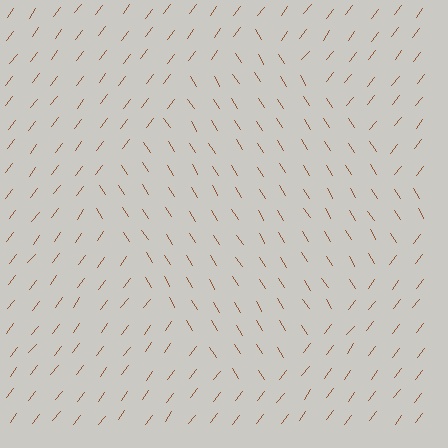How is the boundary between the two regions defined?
The boundary is defined purely by a change in line orientation (approximately 70 degrees difference). All lines are the same color and thickness.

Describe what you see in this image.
The image is filled with small brown line segments. A diamond region in the image has lines oriented differently from the surrounding lines, creating a visible texture boundary.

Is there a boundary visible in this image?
Yes, there is a texture boundary formed by a change in line orientation.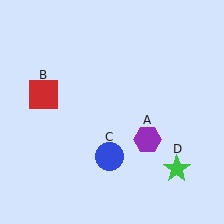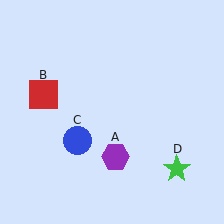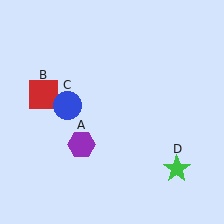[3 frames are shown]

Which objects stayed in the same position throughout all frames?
Red square (object B) and green star (object D) remained stationary.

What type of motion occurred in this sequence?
The purple hexagon (object A), blue circle (object C) rotated clockwise around the center of the scene.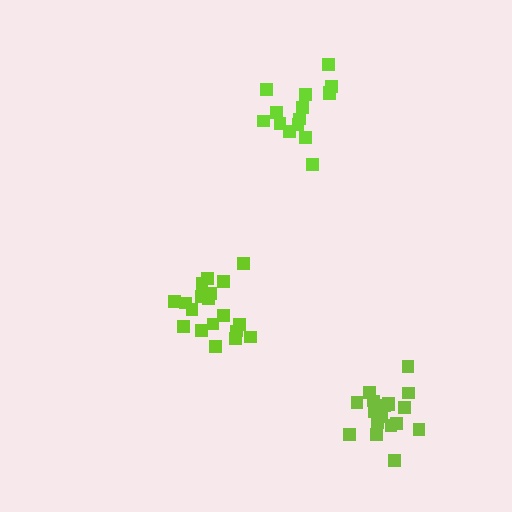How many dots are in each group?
Group 1: 20 dots, Group 2: 15 dots, Group 3: 19 dots (54 total).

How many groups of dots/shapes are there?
There are 3 groups.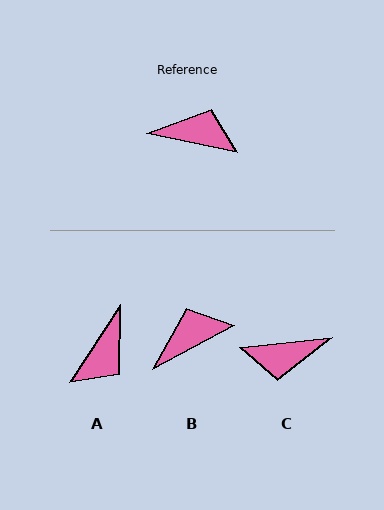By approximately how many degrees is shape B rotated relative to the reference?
Approximately 40 degrees counter-clockwise.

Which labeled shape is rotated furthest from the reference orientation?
C, about 162 degrees away.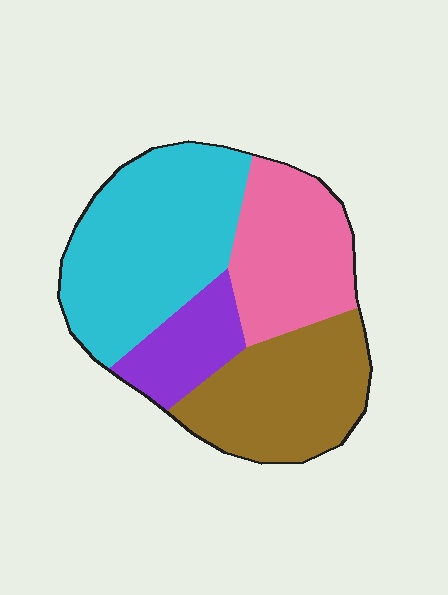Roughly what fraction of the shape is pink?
Pink covers about 25% of the shape.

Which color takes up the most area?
Cyan, at roughly 35%.